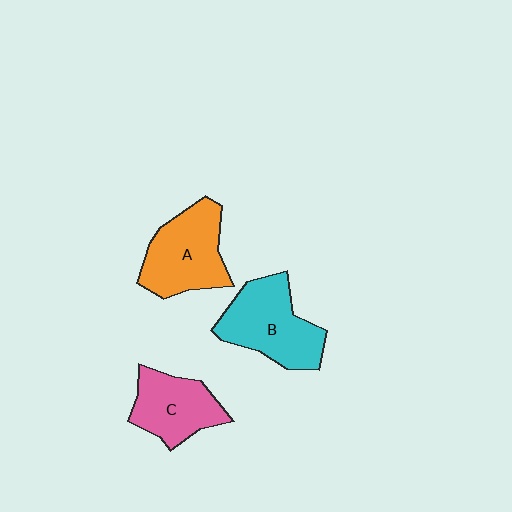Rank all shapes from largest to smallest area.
From largest to smallest: B (cyan), A (orange), C (pink).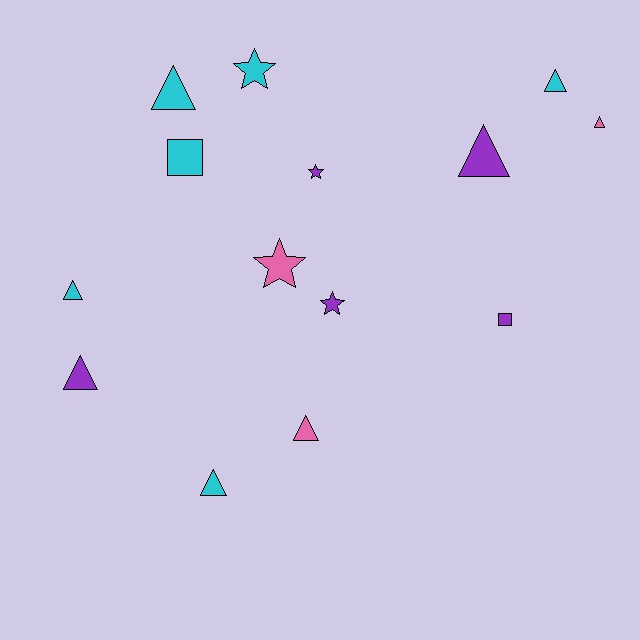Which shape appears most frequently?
Triangle, with 8 objects.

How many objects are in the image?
There are 14 objects.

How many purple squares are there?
There is 1 purple square.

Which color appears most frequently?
Cyan, with 6 objects.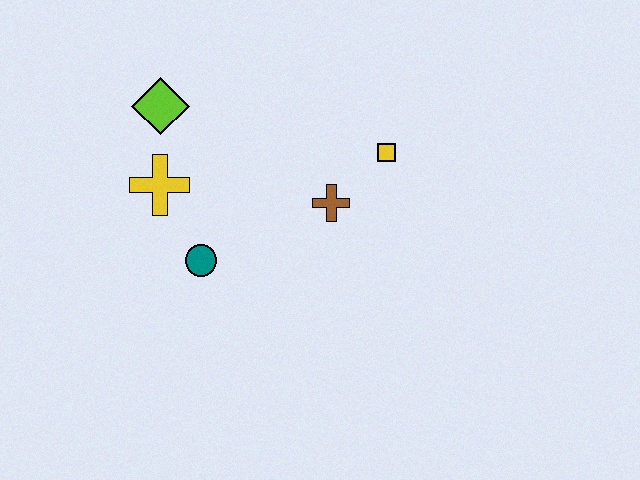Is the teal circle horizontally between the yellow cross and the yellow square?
Yes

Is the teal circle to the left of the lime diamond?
No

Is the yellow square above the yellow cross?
Yes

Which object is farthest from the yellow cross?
The yellow square is farthest from the yellow cross.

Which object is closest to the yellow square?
The brown cross is closest to the yellow square.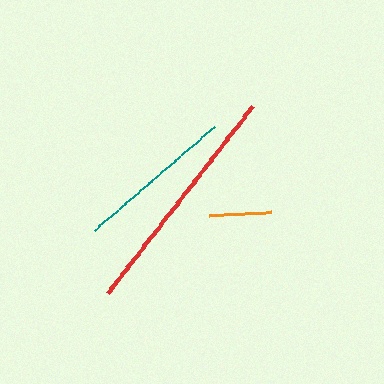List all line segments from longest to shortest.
From longest to shortest: red, teal, orange.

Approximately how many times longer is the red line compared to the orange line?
The red line is approximately 3.8 times the length of the orange line.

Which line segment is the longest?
The red line is the longest at approximately 237 pixels.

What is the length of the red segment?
The red segment is approximately 237 pixels long.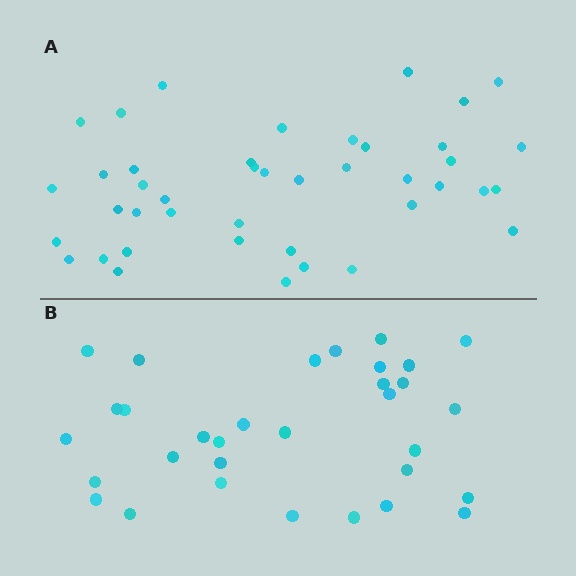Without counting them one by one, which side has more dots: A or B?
Region A (the top region) has more dots.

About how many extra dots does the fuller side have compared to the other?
Region A has roughly 10 or so more dots than region B.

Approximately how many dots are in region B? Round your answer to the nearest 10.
About 30 dots. (The exact count is 32, which rounds to 30.)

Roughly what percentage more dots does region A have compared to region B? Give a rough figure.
About 30% more.